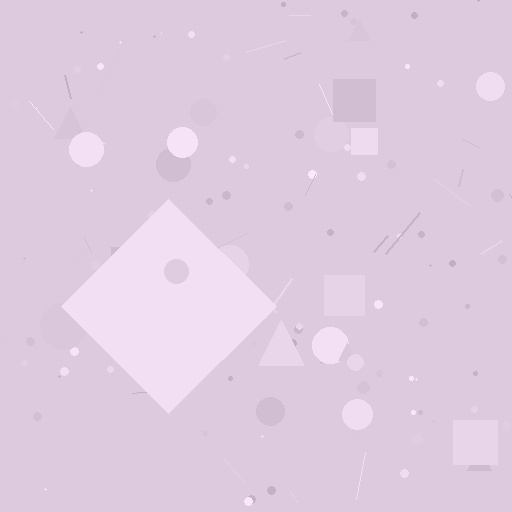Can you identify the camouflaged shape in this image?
The camouflaged shape is a diamond.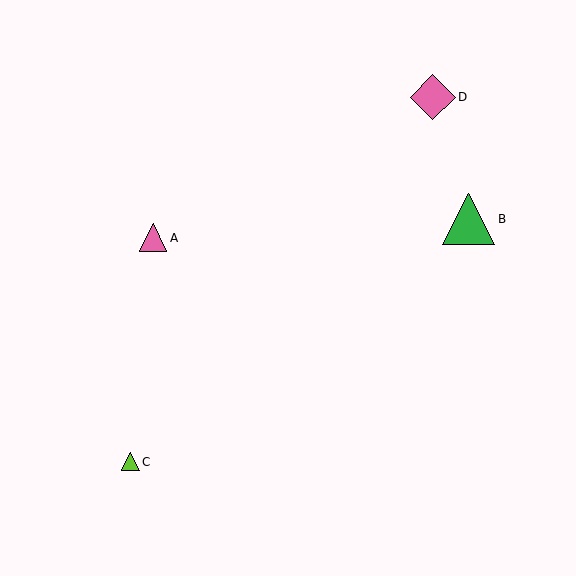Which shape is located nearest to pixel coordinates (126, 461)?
The lime triangle (labeled C) at (131, 462) is nearest to that location.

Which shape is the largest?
The green triangle (labeled B) is the largest.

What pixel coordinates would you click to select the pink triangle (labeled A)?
Click at (153, 238) to select the pink triangle A.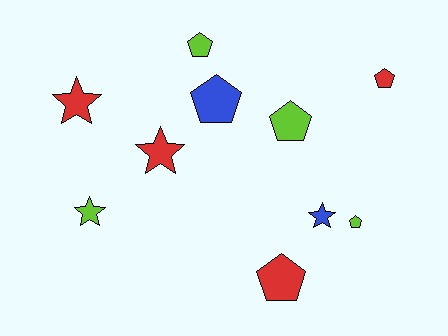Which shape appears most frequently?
Pentagon, with 6 objects.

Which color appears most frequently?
Lime, with 4 objects.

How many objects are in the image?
There are 10 objects.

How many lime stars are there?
There is 1 lime star.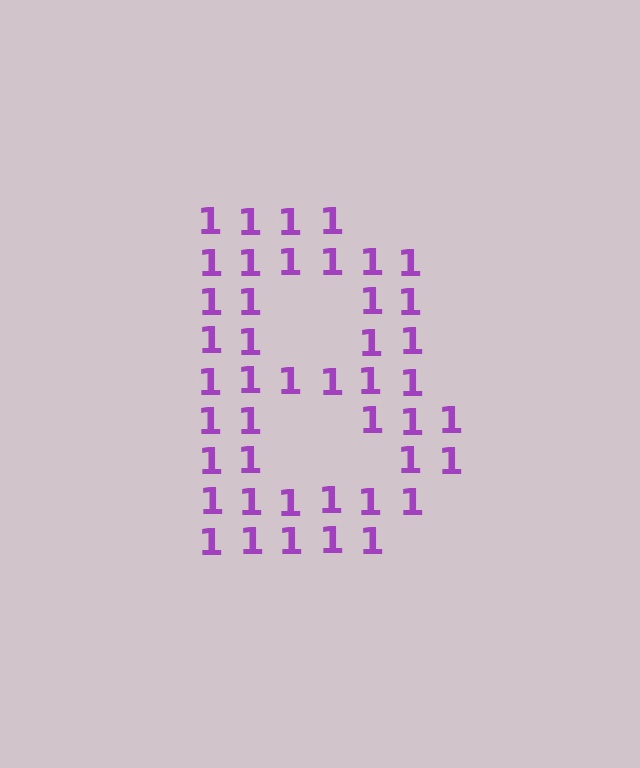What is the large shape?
The large shape is the letter B.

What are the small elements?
The small elements are digit 1's.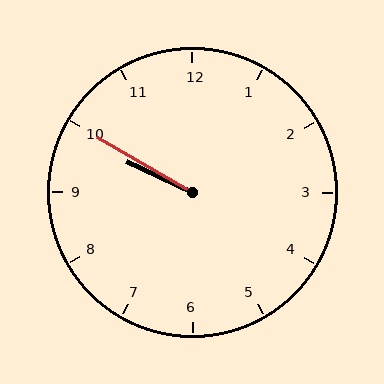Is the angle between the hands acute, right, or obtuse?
It is acute.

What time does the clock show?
9:50.